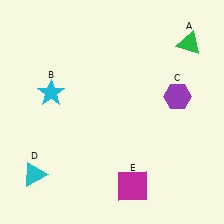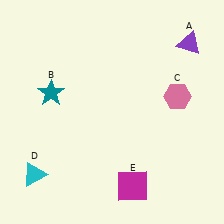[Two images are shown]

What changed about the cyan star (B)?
In Image 1, B is cyan. In Image 2, it changed to teal.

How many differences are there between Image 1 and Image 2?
There are 3 differences between the two images.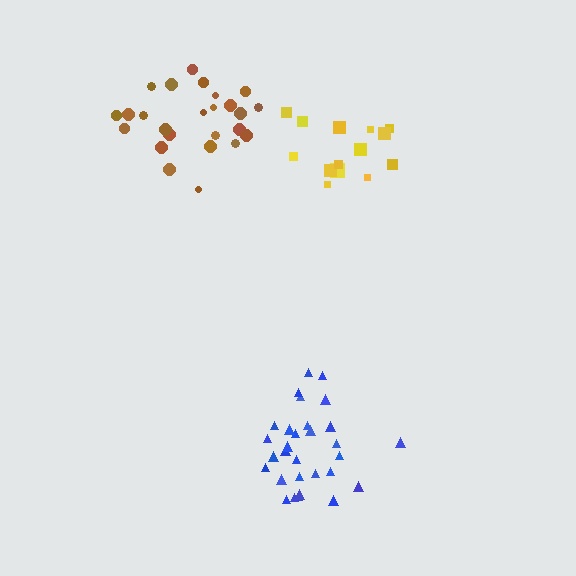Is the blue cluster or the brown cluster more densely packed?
Blue.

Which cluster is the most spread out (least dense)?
Brown.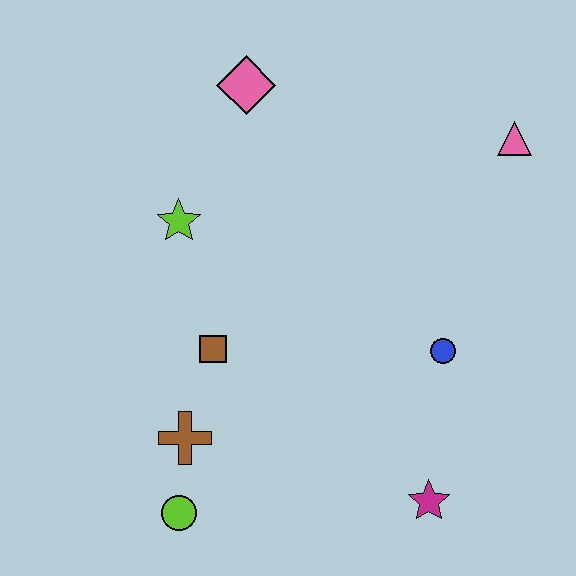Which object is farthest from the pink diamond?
The magenta star is farthest from the pink diamond.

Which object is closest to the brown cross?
The lime circle is closest to the brown cross.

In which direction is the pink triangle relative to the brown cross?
The pink triangle is to the right of the brown cross.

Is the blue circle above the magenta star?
Yes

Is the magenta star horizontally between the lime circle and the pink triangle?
Yes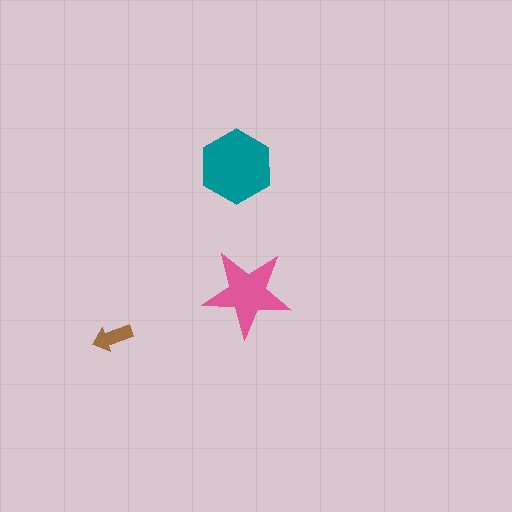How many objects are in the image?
There are 3 objects in the image.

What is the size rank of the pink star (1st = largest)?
2nd.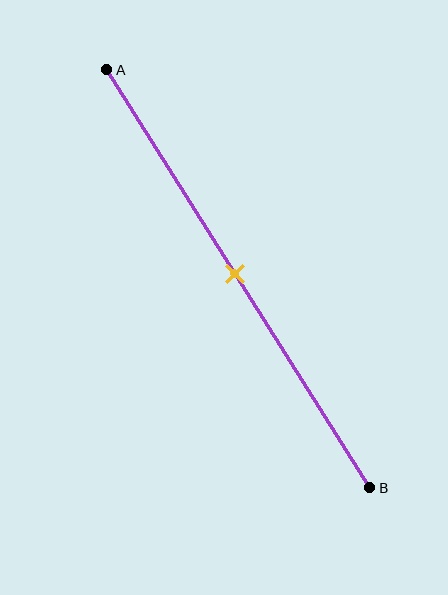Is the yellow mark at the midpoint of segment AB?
Yes, the mark is approximately at the midpoint.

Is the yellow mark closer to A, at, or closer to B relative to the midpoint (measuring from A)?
The yellow mark is approximately at the midpoint of segment AB.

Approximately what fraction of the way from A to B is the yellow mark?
The yellow mark is approximately 50% of the way from A to B.